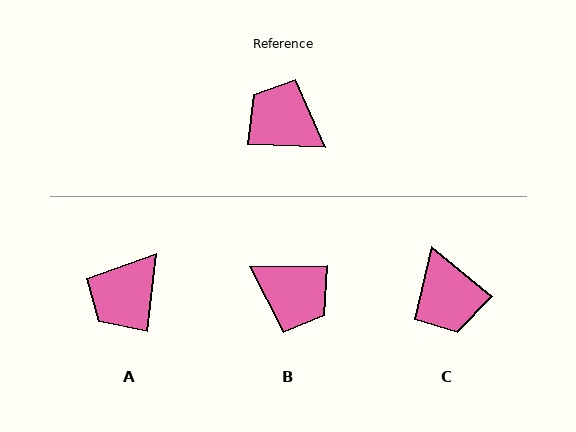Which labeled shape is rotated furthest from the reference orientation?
B, about 176 degrees away.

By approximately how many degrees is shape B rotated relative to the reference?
Approximately 176 degrees clockwise.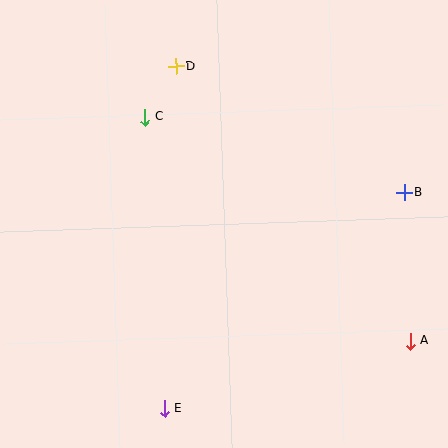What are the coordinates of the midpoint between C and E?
The midpoint between C and E is at (155, 263).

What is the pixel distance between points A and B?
The distance between A and B is 149 pixels.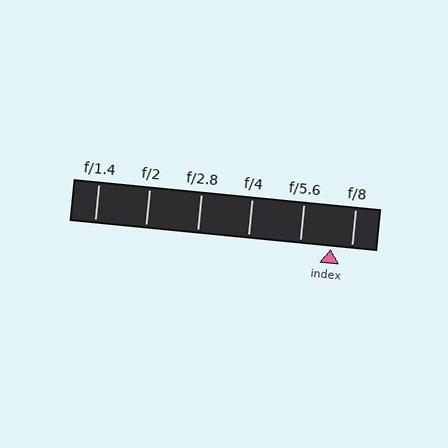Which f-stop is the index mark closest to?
The index mark is closest to f/8.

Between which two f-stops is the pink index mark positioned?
The index mark is between f/5.6 and f/8.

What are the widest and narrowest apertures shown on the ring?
The widest aperture shown is f/1.4 and the narrowest is f/8.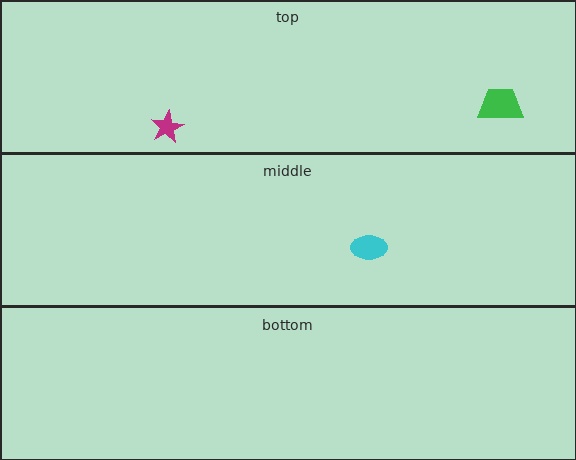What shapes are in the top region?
The green trapezoid, the magenta star.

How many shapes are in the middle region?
1.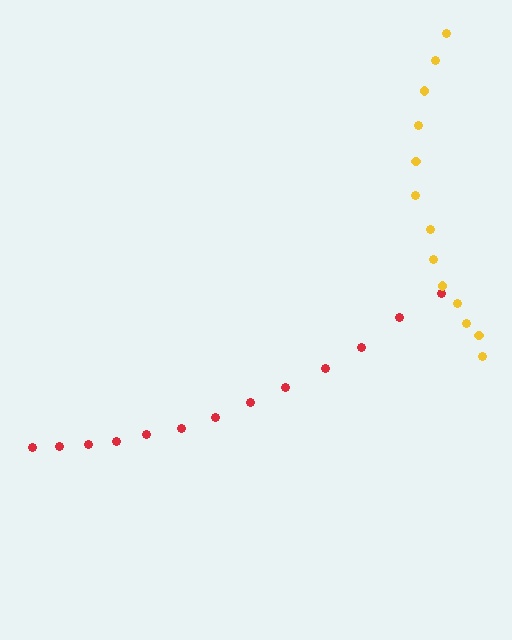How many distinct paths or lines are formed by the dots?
There are 2 distinct paths.